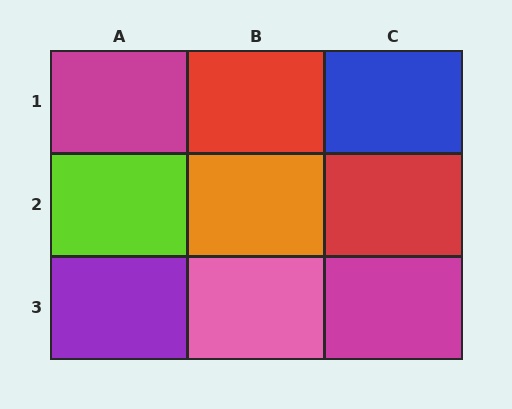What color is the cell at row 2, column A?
Lime.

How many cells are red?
2 cells are red.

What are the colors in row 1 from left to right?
Magenta, red, blue.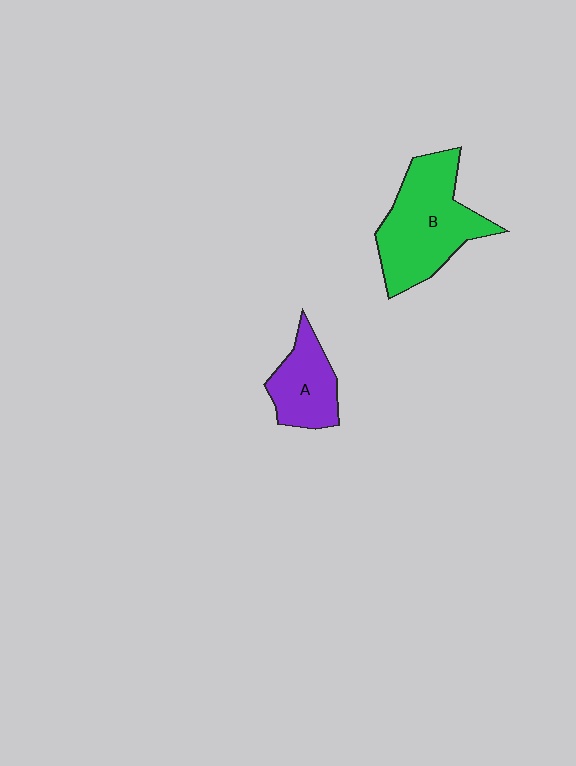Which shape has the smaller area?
Shape A (purple).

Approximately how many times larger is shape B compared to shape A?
Approximately 1.8 times.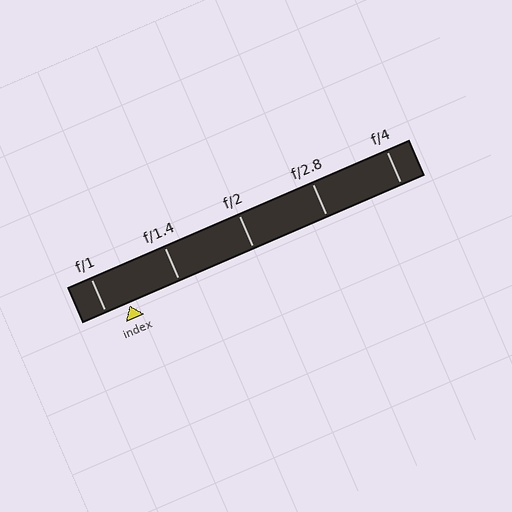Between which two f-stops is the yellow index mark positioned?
The index mark is between f/1 and f/1.4.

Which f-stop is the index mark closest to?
The index mark is closest to f/1.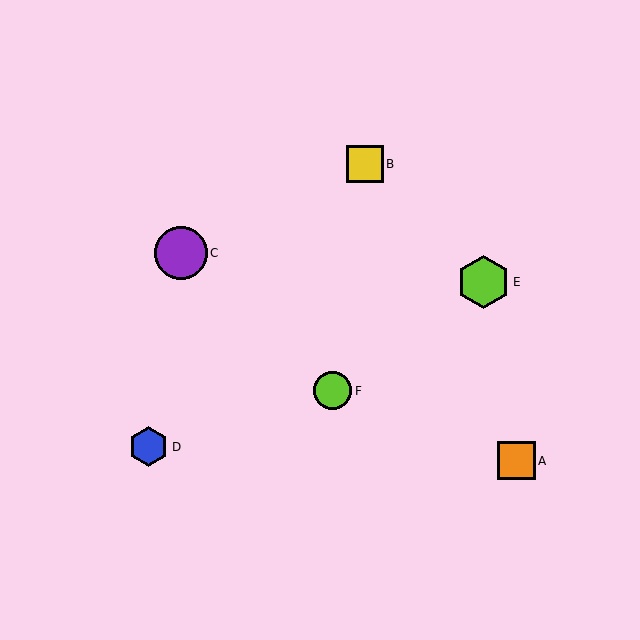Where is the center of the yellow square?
The center of the yellow square is at (365, 164).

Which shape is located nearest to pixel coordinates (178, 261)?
The purple circle (labeled C) at (181, 253) is nearest to that location.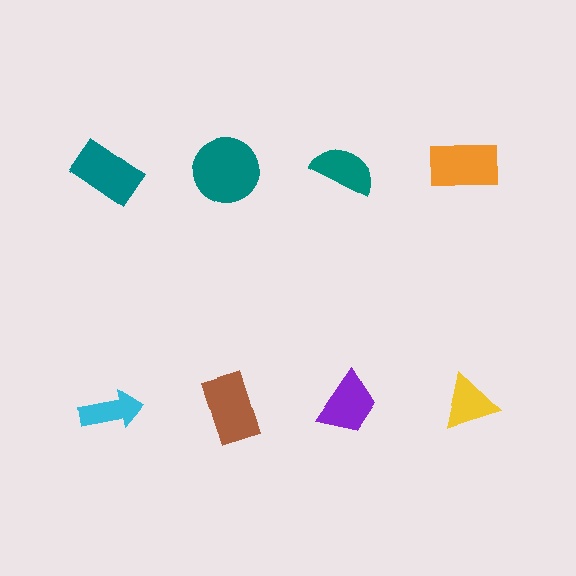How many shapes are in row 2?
4 shapes.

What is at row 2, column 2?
A brown rectangle.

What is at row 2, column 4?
A yellow triangle.